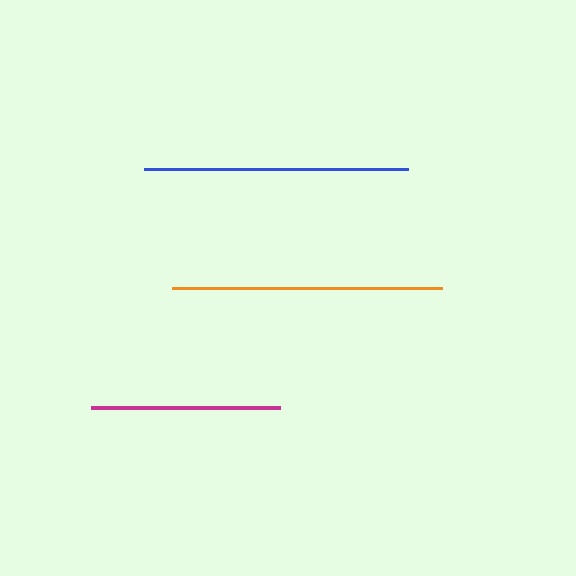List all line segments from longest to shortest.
From longest to shortest: orange, blue, magenta.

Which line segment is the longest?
The orange line is the longest at approximately 270 pixels.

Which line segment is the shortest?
The magenta line is the shortest at approximately 190 pixels.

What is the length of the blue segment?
The blue segment is approximately 264 pixels long.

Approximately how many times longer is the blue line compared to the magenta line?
The blue line is approximately 1.4 times the length of the magenta line.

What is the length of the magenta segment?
The magenta segment is approximately 190 pixels long.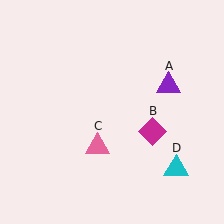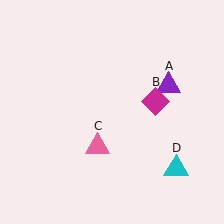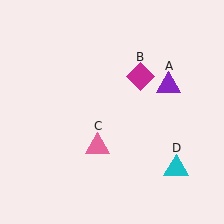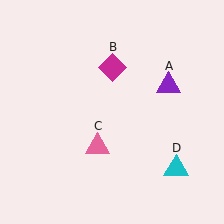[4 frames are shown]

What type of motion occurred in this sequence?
The magenta diamond (object B) rotated counterclockwise around the center of the scene.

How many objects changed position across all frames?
1 object changed position: magenta diamond (object B).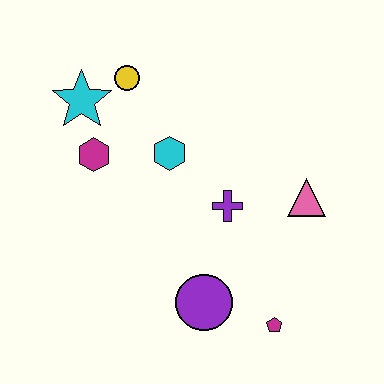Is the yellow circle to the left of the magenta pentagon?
Yes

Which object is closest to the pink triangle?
The purple cross is closest to the pink triangle.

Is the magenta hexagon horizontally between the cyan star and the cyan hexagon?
Yes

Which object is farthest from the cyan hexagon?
The magenta pentagon is farthest from the cyan hexagon.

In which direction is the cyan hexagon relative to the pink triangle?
The cyan hexagon is to the left of the pink triangle.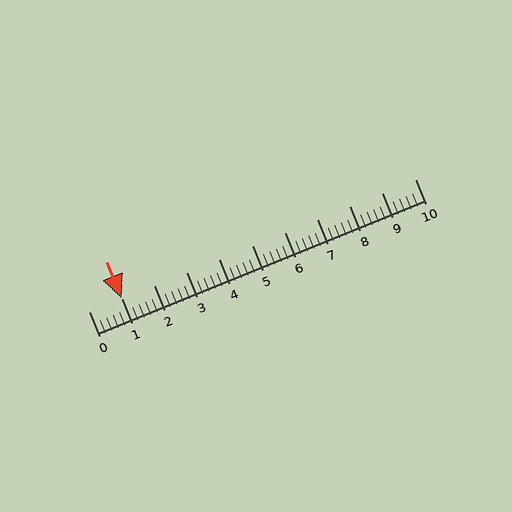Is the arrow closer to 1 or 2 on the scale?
The arrow is closer to 1.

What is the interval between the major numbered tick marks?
The major tick marks are spaced 1 units apart.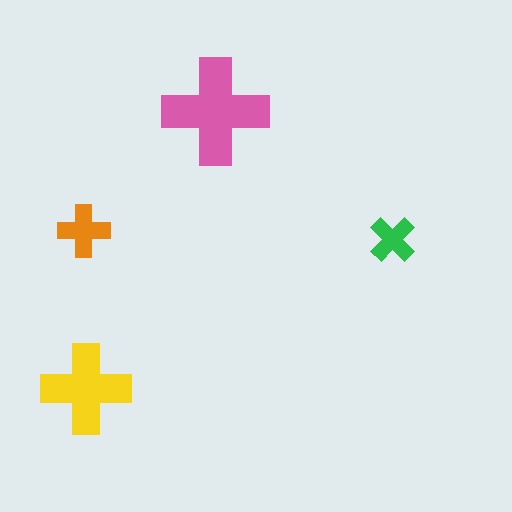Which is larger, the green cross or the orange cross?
The orange one.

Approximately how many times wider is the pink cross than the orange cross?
About 2 times wider.